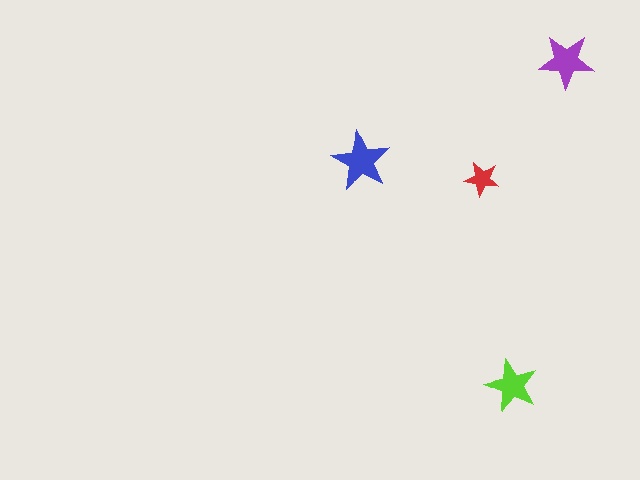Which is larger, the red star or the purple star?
The purple one.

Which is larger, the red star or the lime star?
The lime one.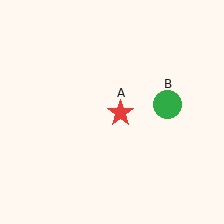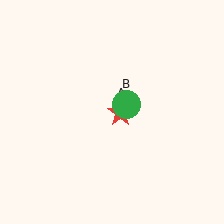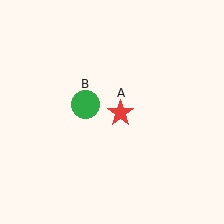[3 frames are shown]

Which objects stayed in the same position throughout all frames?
Red star (object A) remained stationary.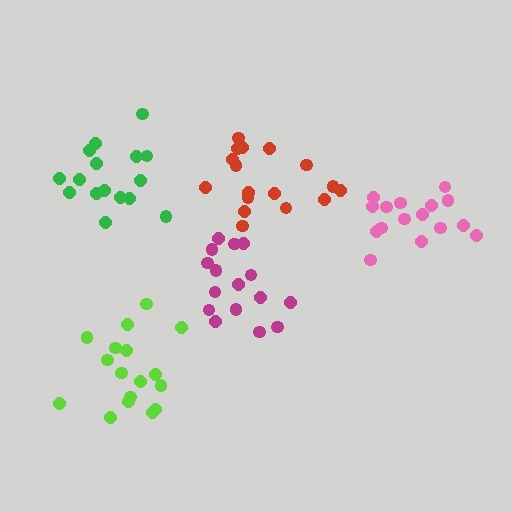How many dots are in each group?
Group 1: 16 dots, Group 2: 16 dots, Group 3: 16 dots, Group 4: 17 dots, Group 5: 17 dots (82 total).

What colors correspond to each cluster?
The clusters are colored: magenta, green, pink, red, lime.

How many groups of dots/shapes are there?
There are 5 groups.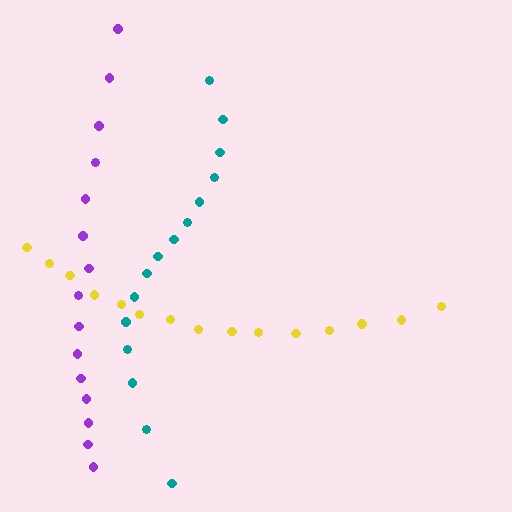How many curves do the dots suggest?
There are 3 distinct paths.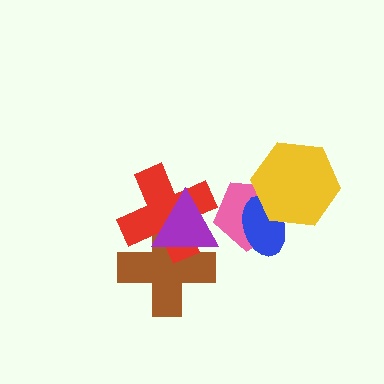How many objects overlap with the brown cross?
2 objects overlap with the brown cross.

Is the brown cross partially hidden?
Yes, it is partially covered by another shape.